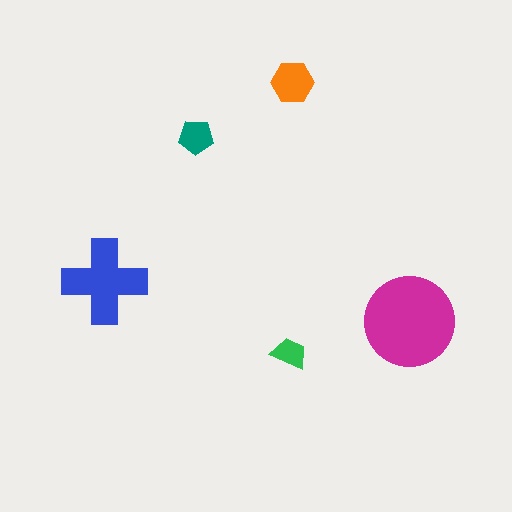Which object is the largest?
The magenta circle.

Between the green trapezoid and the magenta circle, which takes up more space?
The magenta circle.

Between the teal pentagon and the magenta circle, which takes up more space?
The magenta circle.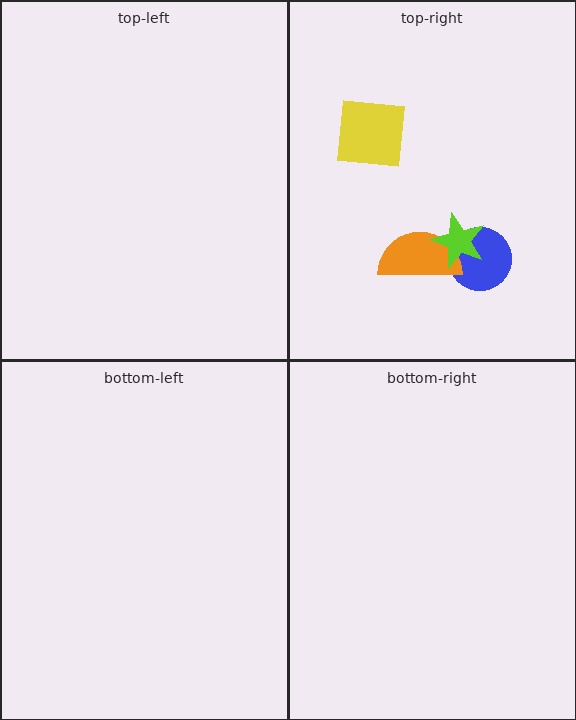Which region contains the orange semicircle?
The top-right region.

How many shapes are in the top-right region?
4.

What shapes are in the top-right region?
The blue circle, the orange semicircle, the lime star, the yellow square.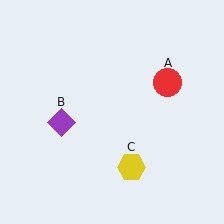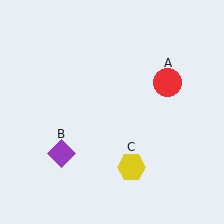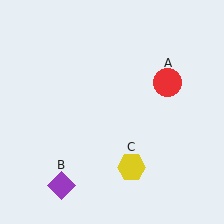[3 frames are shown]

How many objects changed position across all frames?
1 object changed position: purple diamond (object B).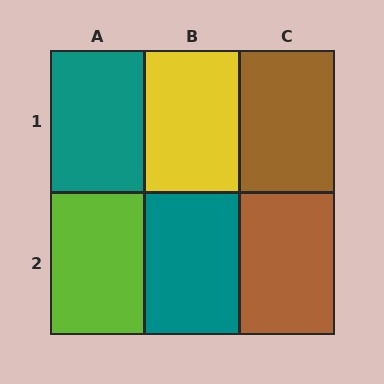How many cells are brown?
2 cells are brown.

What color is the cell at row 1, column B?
Yellow.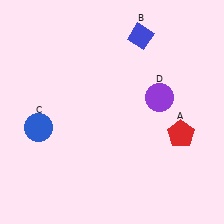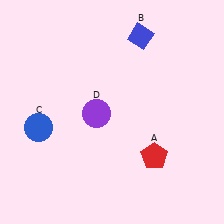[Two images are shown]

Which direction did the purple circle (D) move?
The purple circle (D) moved left.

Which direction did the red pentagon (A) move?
The red pentagon (A) moved left.